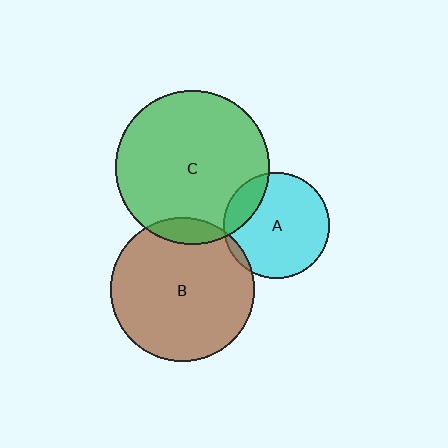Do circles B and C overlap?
Yes.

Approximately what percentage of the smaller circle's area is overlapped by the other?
Approximately 10%.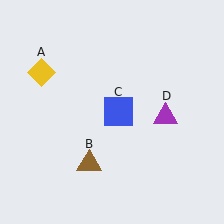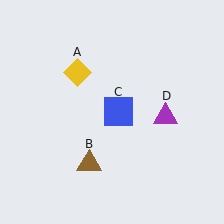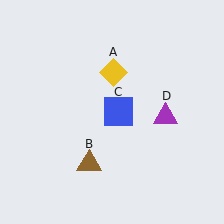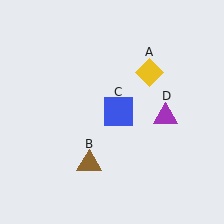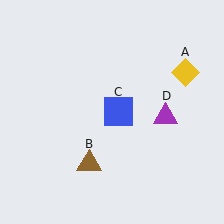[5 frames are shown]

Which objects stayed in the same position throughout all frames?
Brown triangle (object B) and blue square (object C) and purple triangle (object D) remained stationary.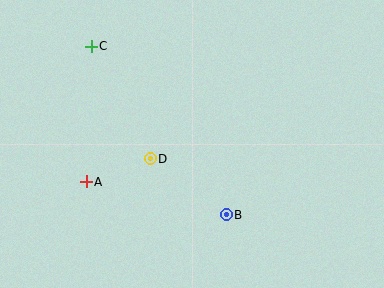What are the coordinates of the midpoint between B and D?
The midpoint between B and D is at (188, 187).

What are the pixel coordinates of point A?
Point A is at (86, 182).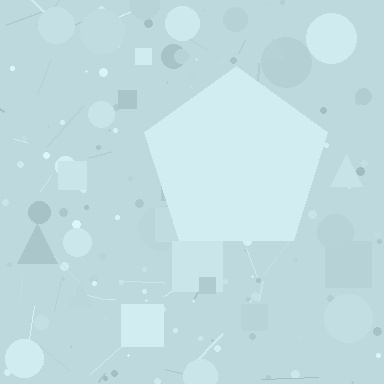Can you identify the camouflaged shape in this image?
The camouflaged shape is a pentagon.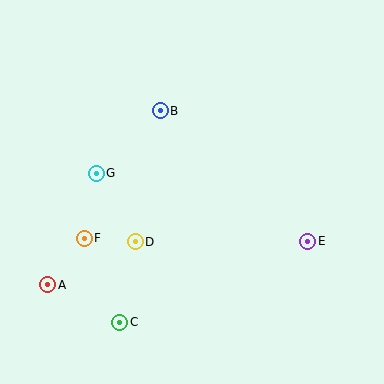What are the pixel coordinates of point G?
Point G is at (96, 173).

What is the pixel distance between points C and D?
The distance between C and D is 82 pixels.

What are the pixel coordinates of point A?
Point A is at (48, 285).